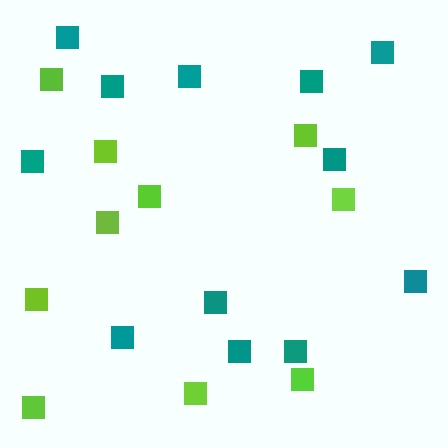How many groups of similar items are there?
There are 2 groups: one group of lime squares (10) and one group of teal squares (12).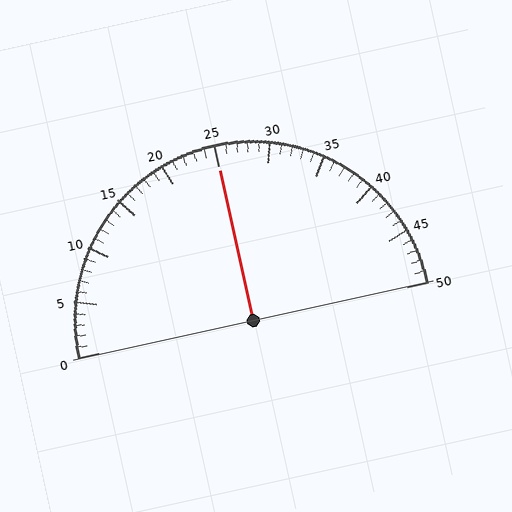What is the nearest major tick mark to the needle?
The nearest major tick mark is 25.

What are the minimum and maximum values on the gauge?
The gauge ranges from 0 to 50.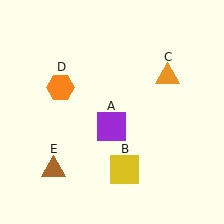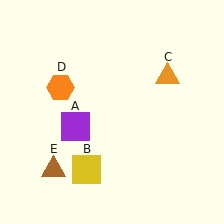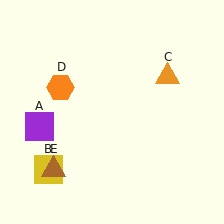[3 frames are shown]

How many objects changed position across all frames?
2 objects changed position: purple square (object A), yellow square (object B).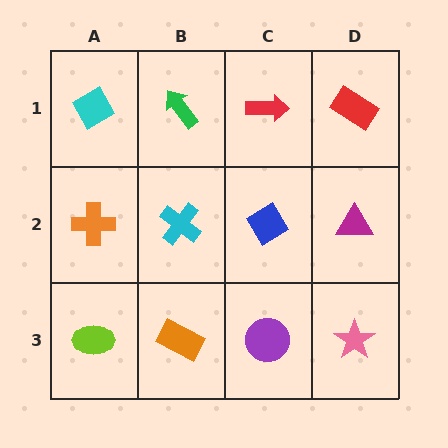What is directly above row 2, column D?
A red rectangle.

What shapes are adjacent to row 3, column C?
A blue diamond (row 2, column C), an orange rectangle (row 3, column B), a pink star (row 3, column D).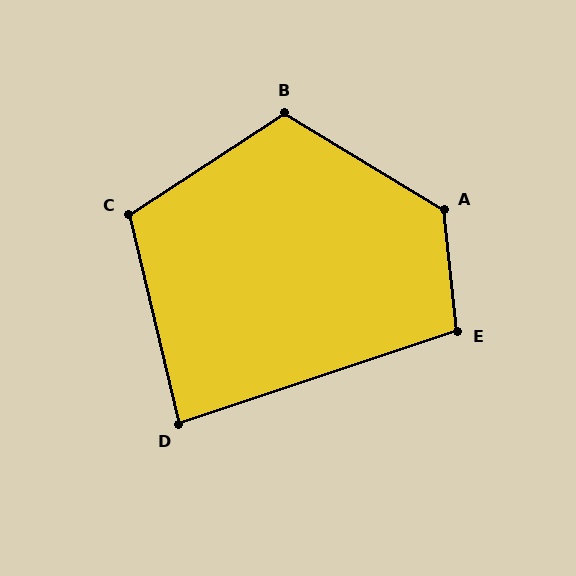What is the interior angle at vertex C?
Approximately 110 degrees (obtuse).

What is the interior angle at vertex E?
Approximately 102 degrees (obtuse).